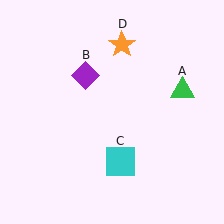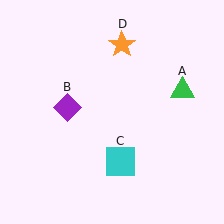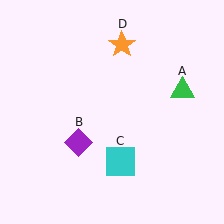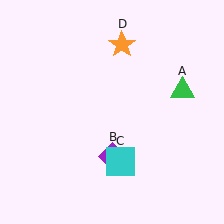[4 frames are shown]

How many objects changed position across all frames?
1 object changed position: purple diamond (object B).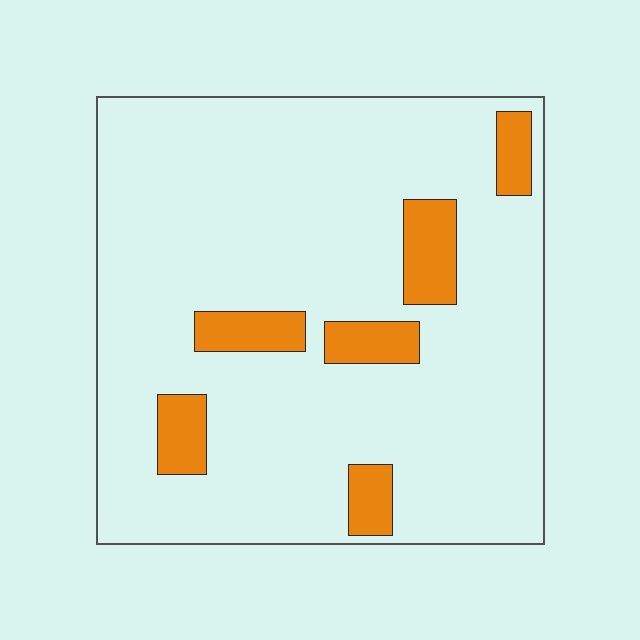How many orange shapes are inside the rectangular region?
6.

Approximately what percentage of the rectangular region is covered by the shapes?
Approximately 10%.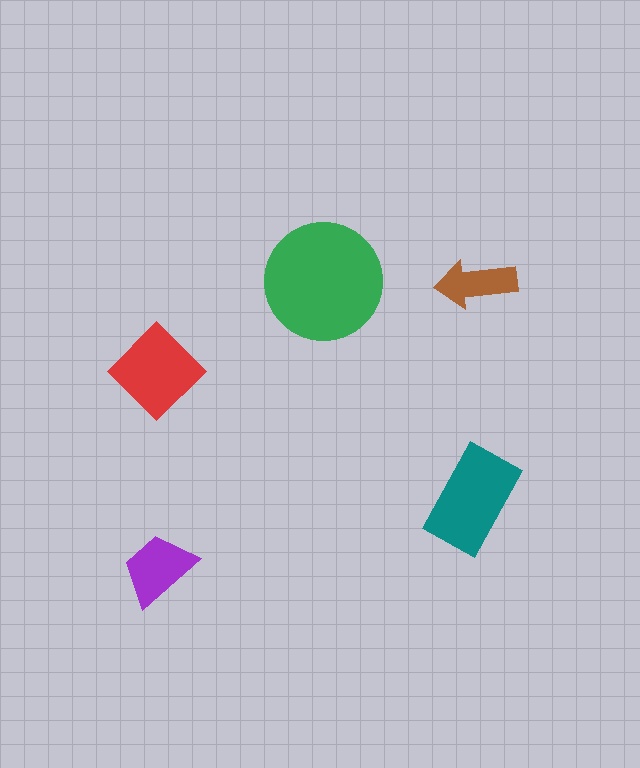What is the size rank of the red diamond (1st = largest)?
3rd.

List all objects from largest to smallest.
The green circle, the teal rectangle, the red diamond, the purple trapezoid, the brown arrow.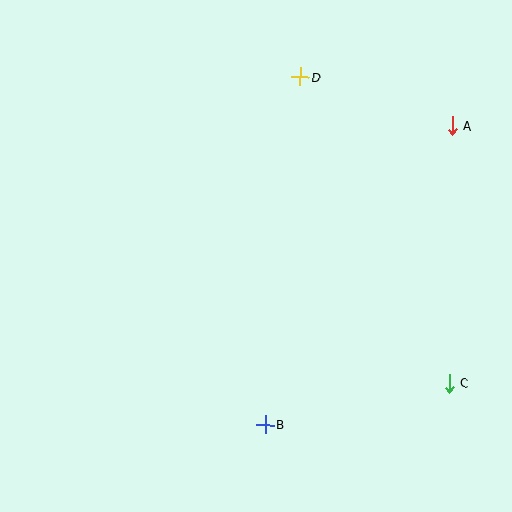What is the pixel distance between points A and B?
The distance between A and B is 353 pixels.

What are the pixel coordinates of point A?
Point A is at (452, 126).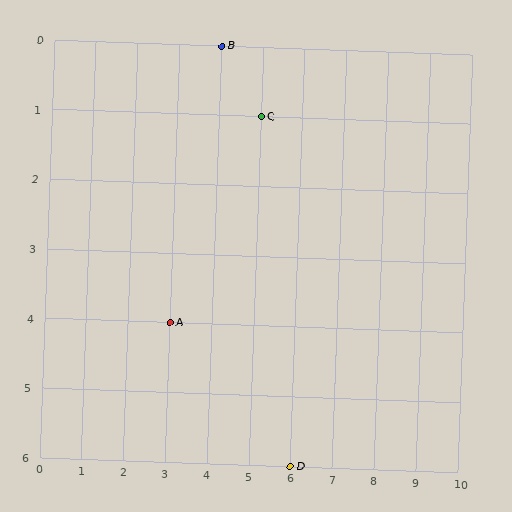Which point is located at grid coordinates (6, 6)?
Point D is at (6, 6).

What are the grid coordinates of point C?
Point C is at grid coordinates (5, 1).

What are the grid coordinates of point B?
Point B is at grid coordinates (4, 0).